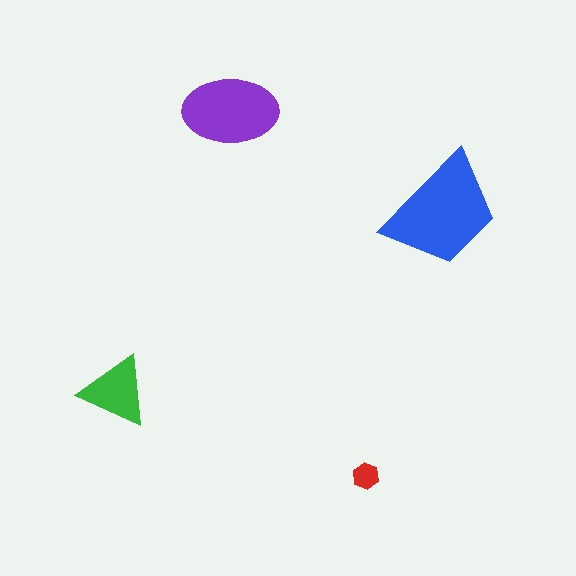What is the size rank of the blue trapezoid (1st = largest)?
1st.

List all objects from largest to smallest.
The blue trapezoid, the purple ellipse, the green triangle, the red hexagon.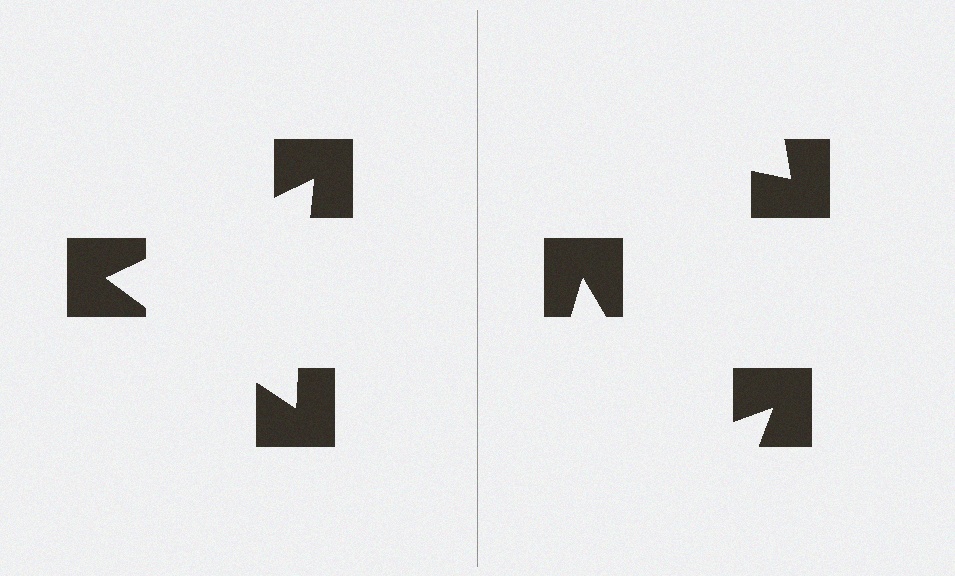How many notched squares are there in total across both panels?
6 — 3 on each side.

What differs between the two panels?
The notched squares are positioned identically on both sides; only the wedge orientations differ. On the left they align to a triangle; on the right they are misaligned.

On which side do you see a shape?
An illusory triangle appears on the left side. On the right side the wedge cuts are rotated, so no coherent shape forms.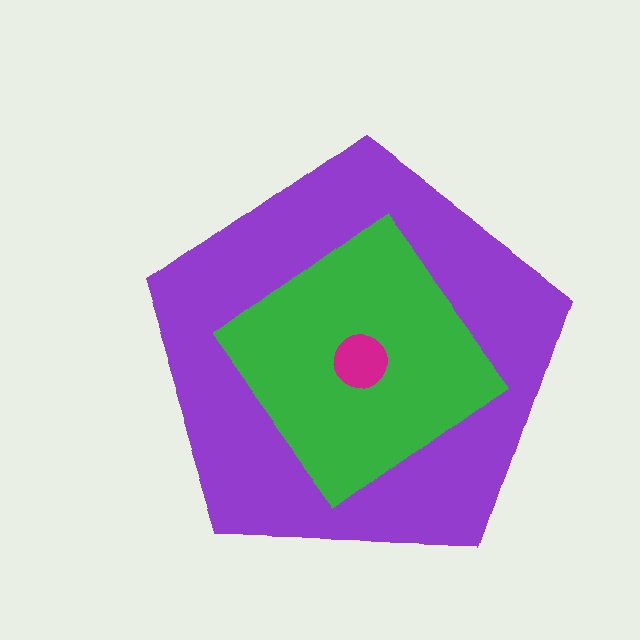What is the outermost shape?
The purple pentagon.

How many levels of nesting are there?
3.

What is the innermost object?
The magenta circle.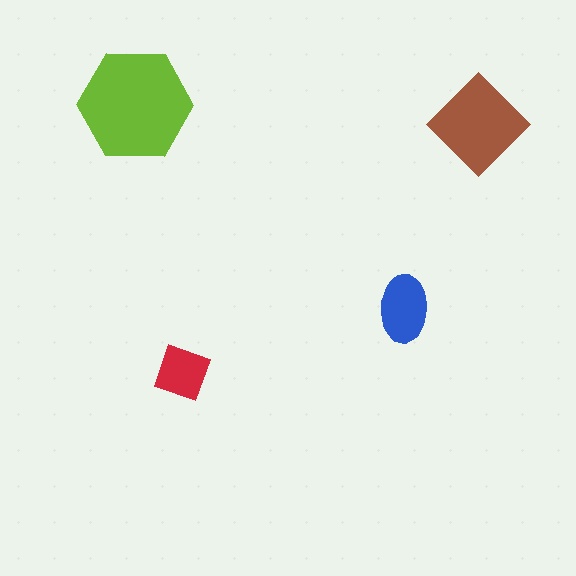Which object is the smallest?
The red square.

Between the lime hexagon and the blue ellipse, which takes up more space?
The lime hexagon.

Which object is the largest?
The lime hexagon.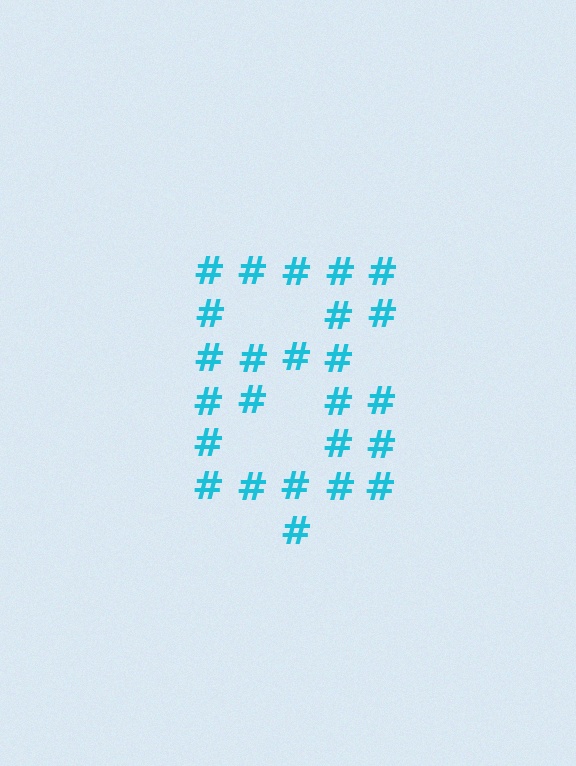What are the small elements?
The small elements are hash symbols.